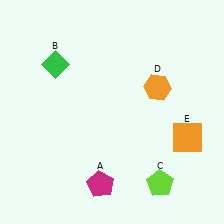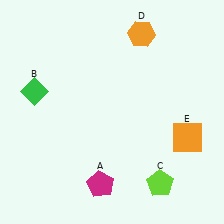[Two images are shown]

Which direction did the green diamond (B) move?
The green diamond (B) moved down.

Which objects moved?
The objects that moved are: the green diamond (B), the orange hexagon (D).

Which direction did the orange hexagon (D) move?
The orange hexagon (D) moved up.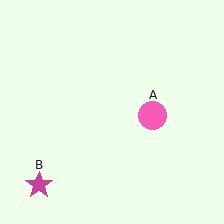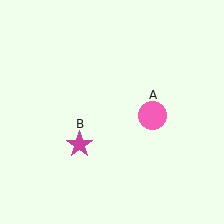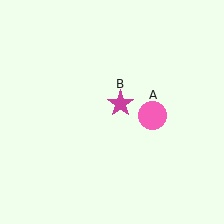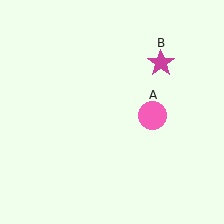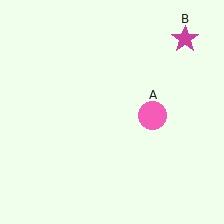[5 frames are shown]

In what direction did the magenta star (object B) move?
The magenta star (object B) moved up and to the right.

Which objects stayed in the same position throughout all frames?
Pink circle (object A) remained stationary.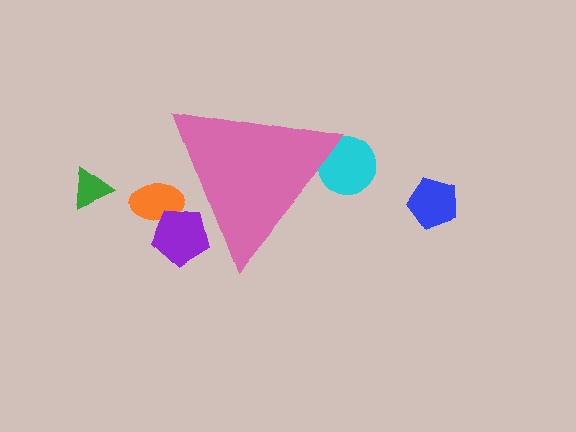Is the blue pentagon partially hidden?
No, the blue pentagon is fully visible.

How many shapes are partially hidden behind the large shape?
3 shapes are partially hidden.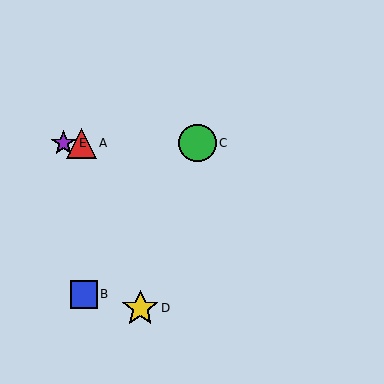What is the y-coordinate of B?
Object B is at y≈294.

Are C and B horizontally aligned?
No, C is at y≈143 and B is at y≈294.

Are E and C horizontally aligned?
Yes, both are at y≈143.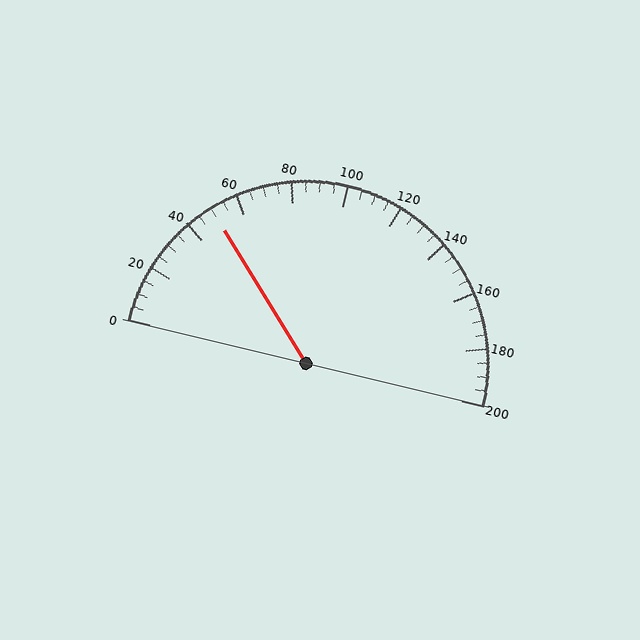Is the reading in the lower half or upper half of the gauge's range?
The reading is in the lower half of the range (0 to 200).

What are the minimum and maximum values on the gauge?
The gauge ranges from 0 to 200.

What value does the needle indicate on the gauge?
The needle indicates approximately 50.